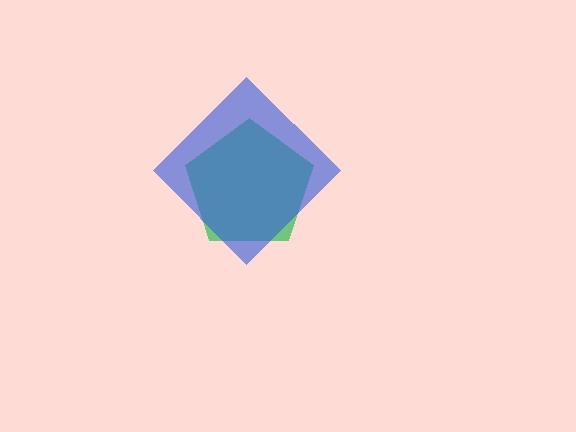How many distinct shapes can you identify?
There are 2 distinct shapes: a green pentagon, a blue diamond.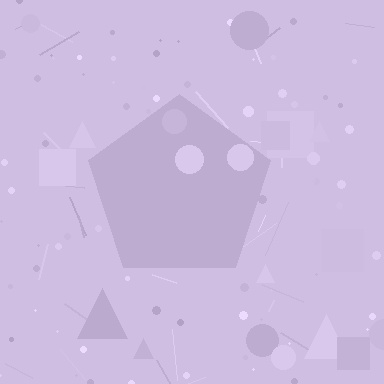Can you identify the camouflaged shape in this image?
The camouflaged shape is a pentagon.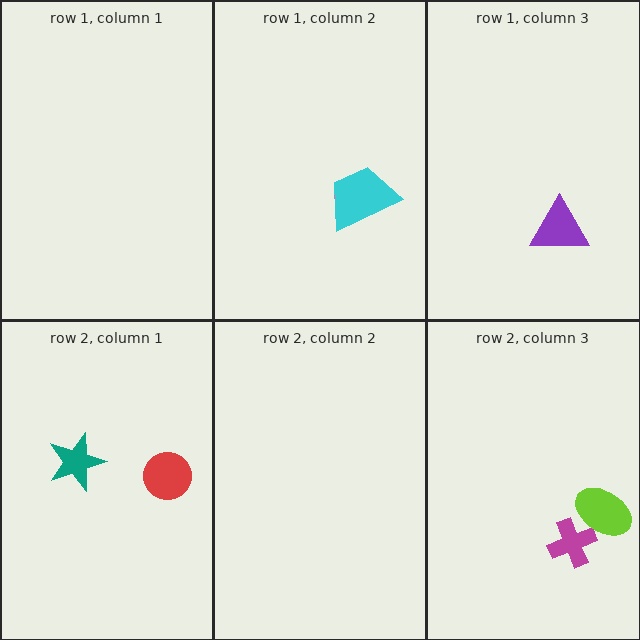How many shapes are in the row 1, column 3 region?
1.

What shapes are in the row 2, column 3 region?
The magenta cross, the lime ellipse.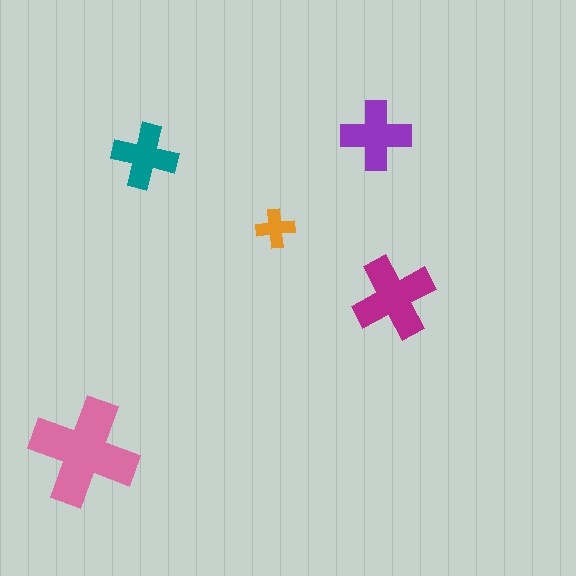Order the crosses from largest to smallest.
the pink one, the magenta one, the purple one, the teal one, the orange one.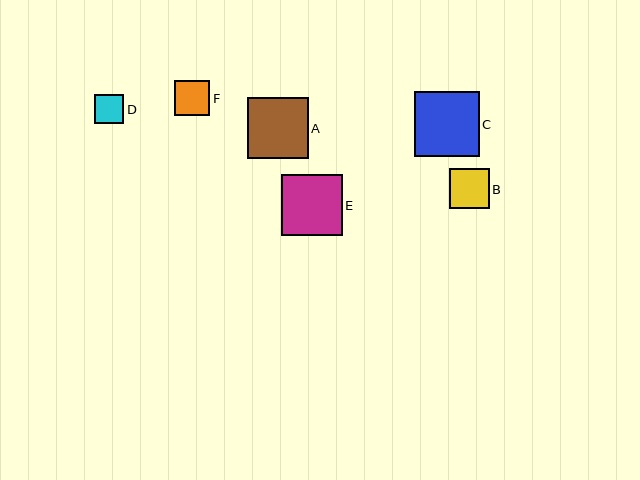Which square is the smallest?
Square D is the smallest with a size of approximately 30 pixels.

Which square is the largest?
Square C is the largest with a size of approximately 65 pixels.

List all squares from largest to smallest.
From largest to smallest: C, E, A, B, F, D.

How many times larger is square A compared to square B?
Square A is approximately 1.5 times the size of square B.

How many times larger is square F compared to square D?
Square F is approximately 1.2 times the size of square D.